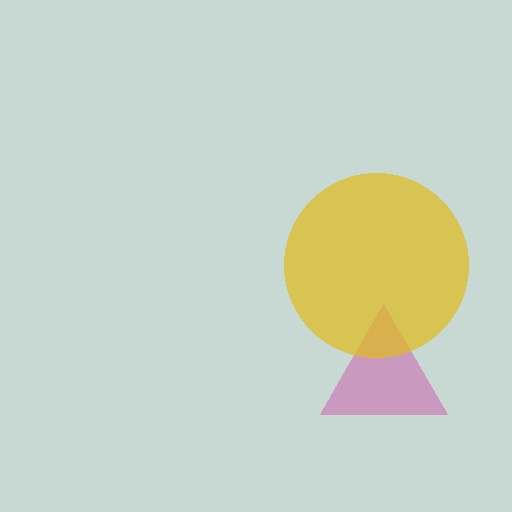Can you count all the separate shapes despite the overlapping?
Yes, there are 2 separate shapes.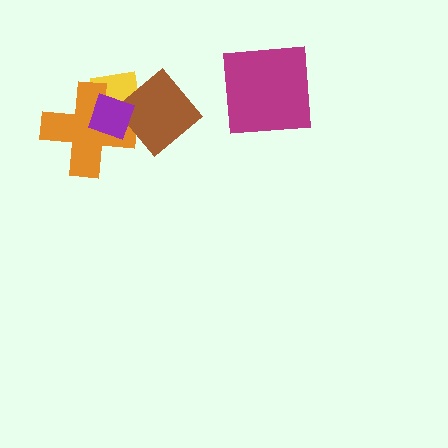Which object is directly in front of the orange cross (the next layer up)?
The brown diamond is directly in front of the orange cross.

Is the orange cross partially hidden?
Yes, it is partially covered by another shape.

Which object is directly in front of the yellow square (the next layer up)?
The orange cross is directly in front of the yellow square.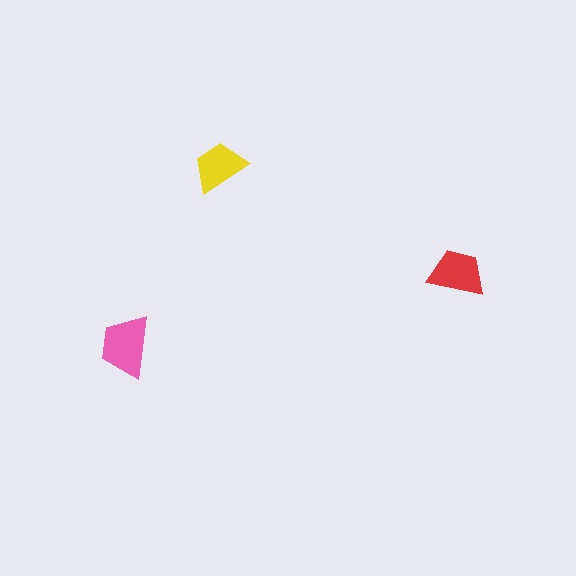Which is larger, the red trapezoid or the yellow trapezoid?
The red one.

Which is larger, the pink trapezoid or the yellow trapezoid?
The pink one.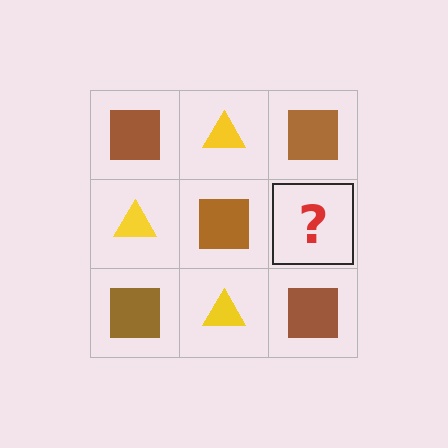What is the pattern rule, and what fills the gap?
The rule is that it alternates brown square and yellow triangle in a checkerboard pattern. The gap should be filled with a yellow triangle.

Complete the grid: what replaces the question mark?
The question mark should be replaced with a yellow triangle.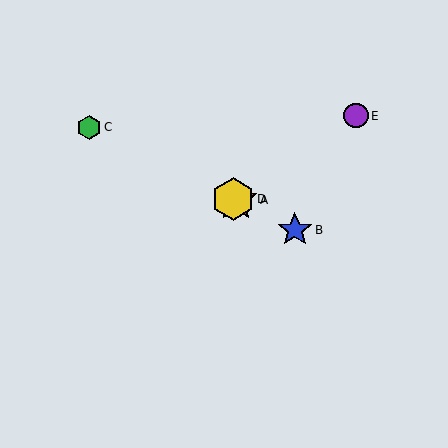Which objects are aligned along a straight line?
Objects A, B, C, D are aligned along a straight line.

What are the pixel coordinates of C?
Object C is at (89, 127).